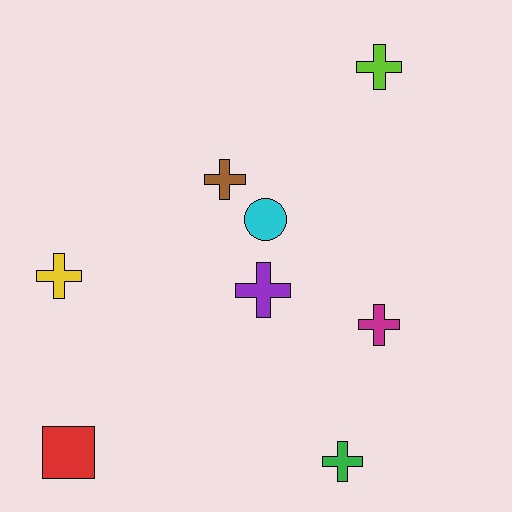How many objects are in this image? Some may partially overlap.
There are 8 objects.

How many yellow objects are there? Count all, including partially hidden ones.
There is 1 yellow object.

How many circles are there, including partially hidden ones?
There is 1 circle.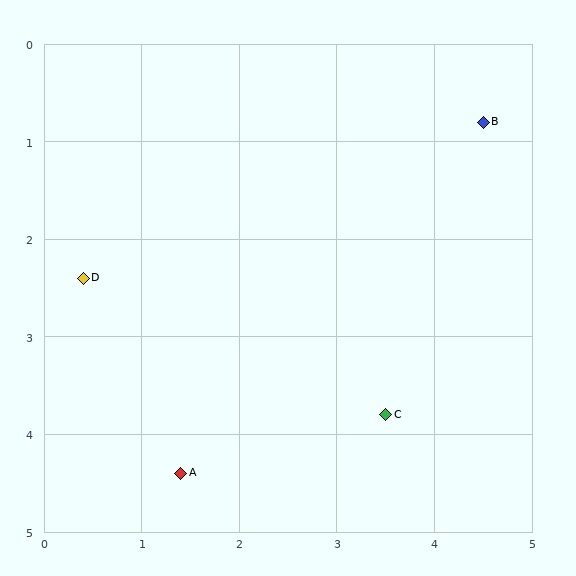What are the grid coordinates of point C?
Point C is at approximately (3.5, 3.8).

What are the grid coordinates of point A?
Point A is at approximately (1.4, 4.4).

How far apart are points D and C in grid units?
Points D and C are about 3.4 grid units apart.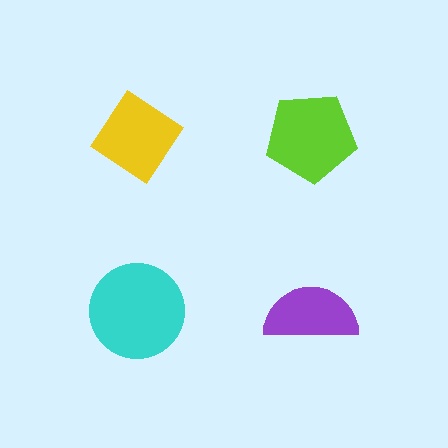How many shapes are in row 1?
2 shapes.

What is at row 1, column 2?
A lime pentagon.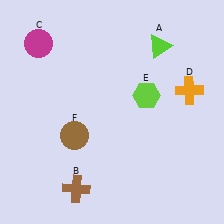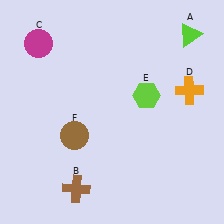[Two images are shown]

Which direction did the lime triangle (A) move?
The lime triangle (A) moved right.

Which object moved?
The lime triangle (A) moved right.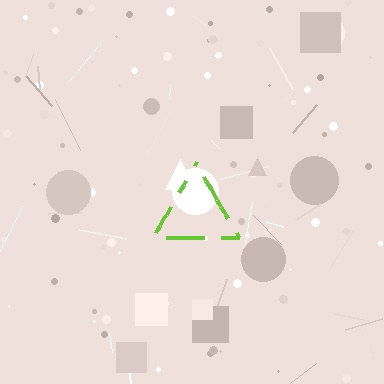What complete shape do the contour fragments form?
The contour fragments form a triangle.